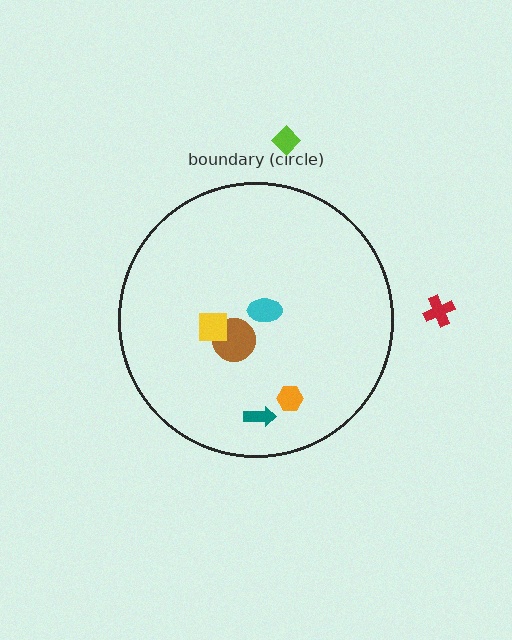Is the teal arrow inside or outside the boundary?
Inside.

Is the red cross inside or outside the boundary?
Outside.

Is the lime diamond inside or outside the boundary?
Outside.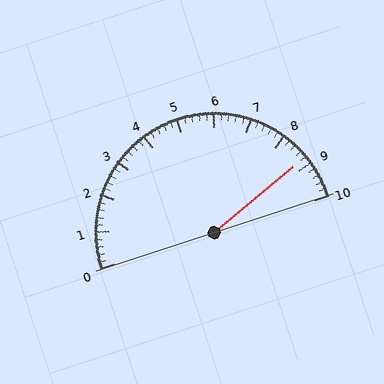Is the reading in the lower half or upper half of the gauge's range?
The reading is in the upper half of the range (0 to 10).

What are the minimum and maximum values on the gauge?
The gauge ranges from 0 to 10.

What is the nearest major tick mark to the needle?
The nearest major tick mark is 9.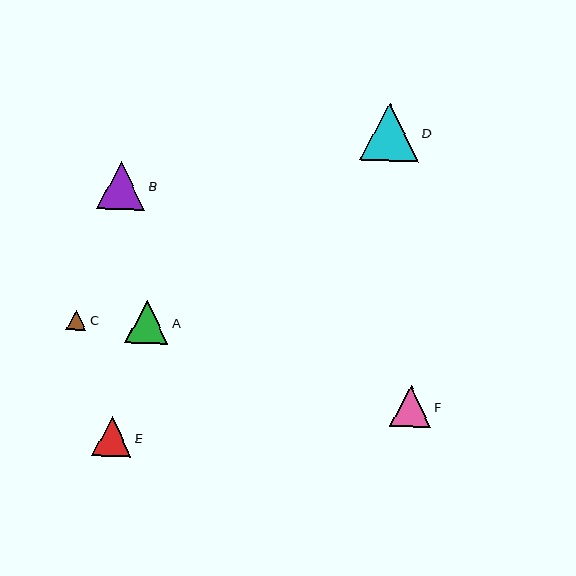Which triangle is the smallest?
Triangle C is the smallest with a size of approximately 20 pixels.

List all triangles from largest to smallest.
From largest to smallest: D, B, A, F, E, C.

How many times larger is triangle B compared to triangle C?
Triangle B is approximately 2.4 times the size of triangle C.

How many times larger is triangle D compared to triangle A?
Triangle D is approximately 1.3 times the size of triangle A.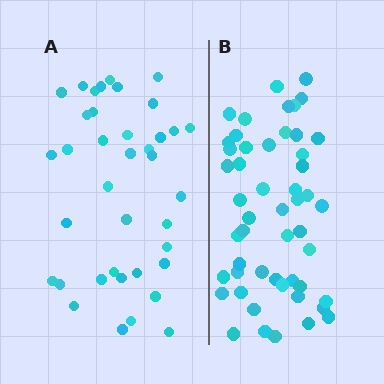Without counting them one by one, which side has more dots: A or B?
Region B (the right region) has more dots.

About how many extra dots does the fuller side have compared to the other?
Region B has approximately 15 more dots than region A.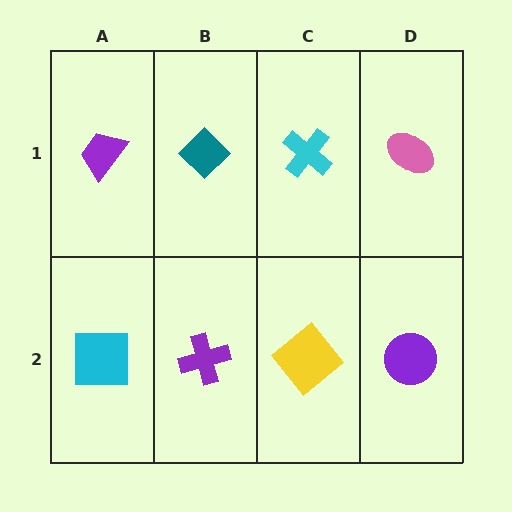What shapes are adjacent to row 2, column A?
A purple trapezoid (row 1, column A), a purple cross (row 2, column B).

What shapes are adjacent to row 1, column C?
A yellow diamond (row 2, column C), a teal diamond (row 1, column B), a pink ellipse (row 1, column D).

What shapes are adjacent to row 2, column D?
A pink ellipse (row 1, column D), a yellow diamond (row 2, column C).